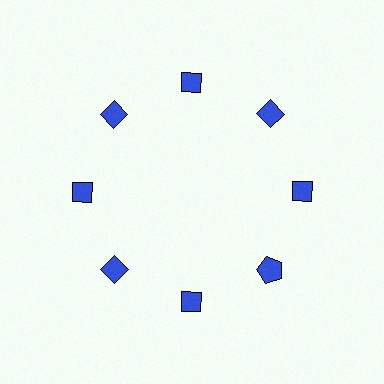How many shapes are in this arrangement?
There are 8 shapes arranged in a ring pattern.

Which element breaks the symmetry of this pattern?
The blue pentagon at roughly the 4 o'clock position breaks the symmetry. All other shapes are blue diamonds.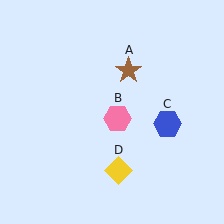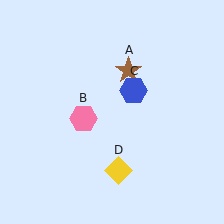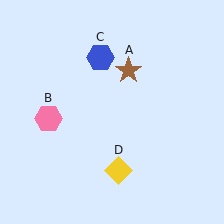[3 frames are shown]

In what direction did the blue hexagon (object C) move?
The blue hexagon (object C) moved up and to the left.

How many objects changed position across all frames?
2 objects changed position: pink hexagon (object B), blue hexagon (object C).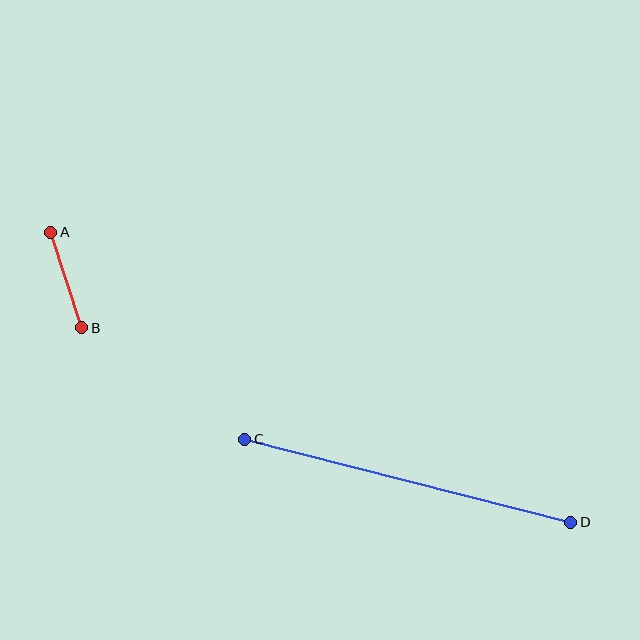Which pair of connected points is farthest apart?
Points C and D are farthest apart.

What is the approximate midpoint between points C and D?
The midpoint is at approximately (408, 481) pixels.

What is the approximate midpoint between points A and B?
The midpoint is at approximately (66, 280) pixels.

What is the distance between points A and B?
The distance is approximately 101 pixels.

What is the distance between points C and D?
The distance is approximately 337 pixels.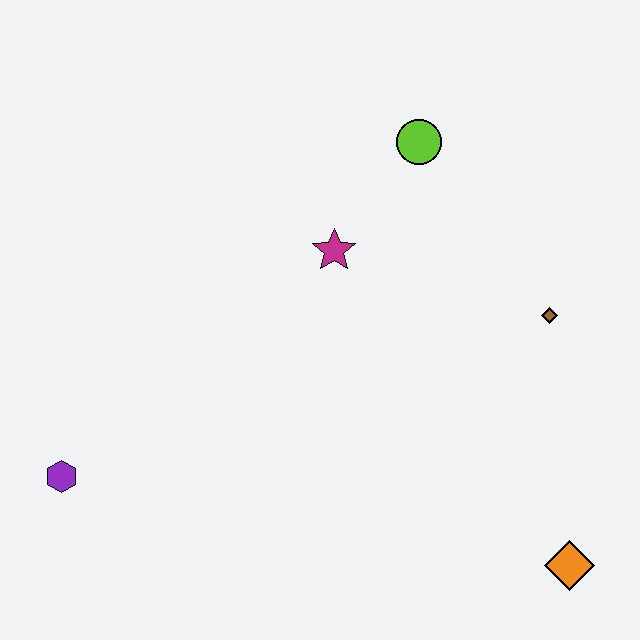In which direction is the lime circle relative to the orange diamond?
The lime circle is above the orange diamond.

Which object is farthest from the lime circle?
The purple hexagon is farthest from the lime circle.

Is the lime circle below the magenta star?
No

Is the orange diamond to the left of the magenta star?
No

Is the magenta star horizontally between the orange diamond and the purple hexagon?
Yes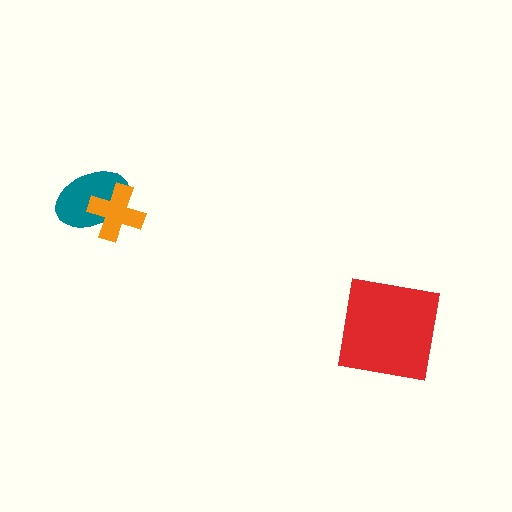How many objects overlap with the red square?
0 objects overlap with the red square.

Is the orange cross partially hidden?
No, no other shape covers it.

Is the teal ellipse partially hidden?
Yes, it is partially covered by another shape.